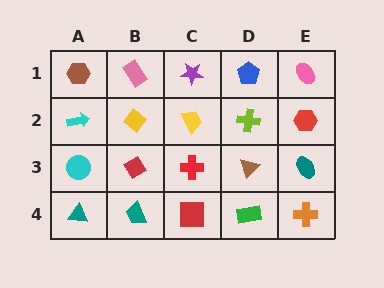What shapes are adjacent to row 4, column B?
A red diamond (row 3, column B), a teal triangle (row 4, column A), a red square (row 4, column C).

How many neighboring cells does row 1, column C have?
3.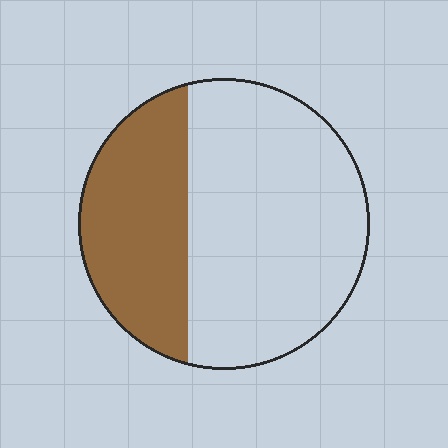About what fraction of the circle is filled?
About one third (1/3).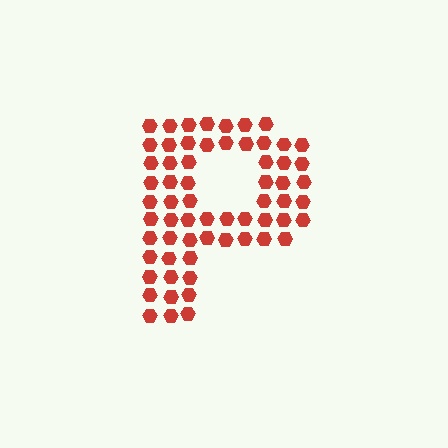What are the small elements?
The small elements are hexagons.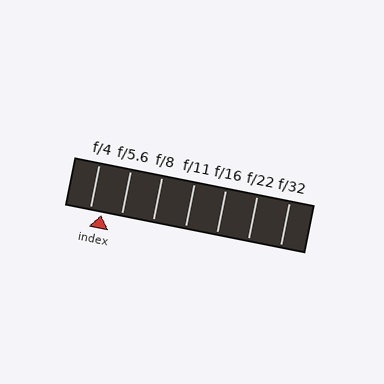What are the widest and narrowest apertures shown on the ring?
The widest aperture shown is f/4 and the narrowest is f/32.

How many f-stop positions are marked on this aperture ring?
There are 7 f-stop positions marked.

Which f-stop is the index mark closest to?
The index mark is closest to f/4.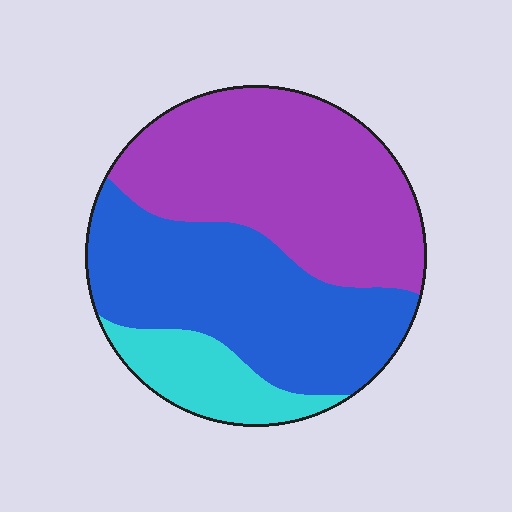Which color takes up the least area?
Cyan, at roughly 15%.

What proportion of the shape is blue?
Blue takes up between a third and a half of the shape.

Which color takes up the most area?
Purple, at roughly 45%.